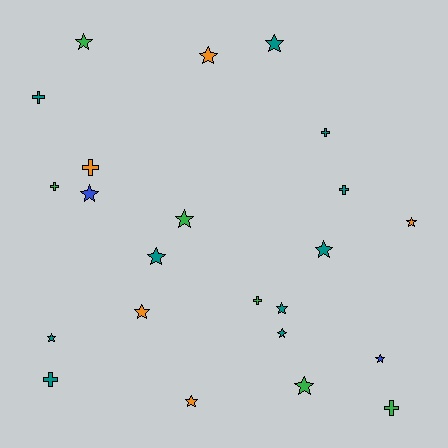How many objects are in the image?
There are 23 objects.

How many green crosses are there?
There are 3 green crosses.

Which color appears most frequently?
Teal, with 10 objects.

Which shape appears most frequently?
Star, with 15 objects.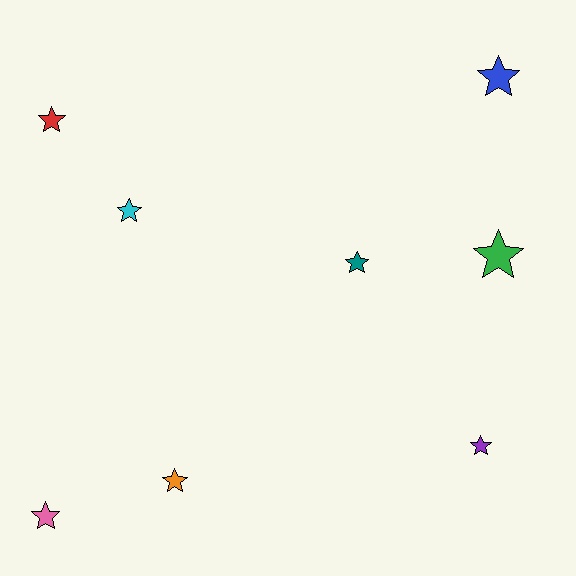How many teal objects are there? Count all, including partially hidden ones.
There is 1 teal object.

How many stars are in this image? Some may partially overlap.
There are 8 stars.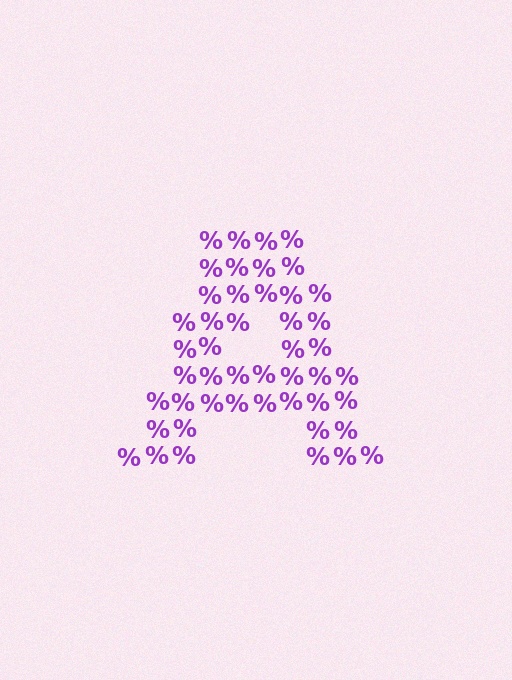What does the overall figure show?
The overall figure shows the letter A.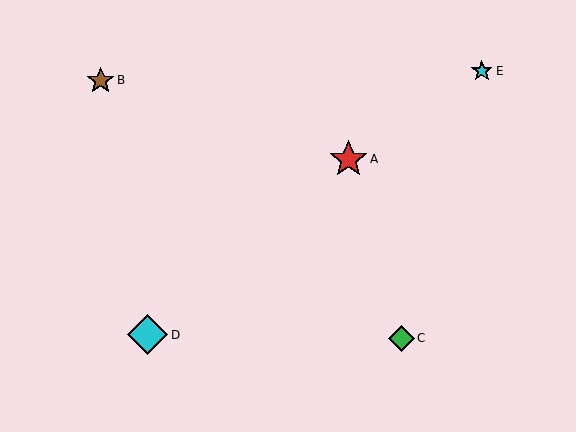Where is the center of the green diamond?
The center of the green diamond is at (402, 339).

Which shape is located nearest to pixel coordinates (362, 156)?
The red star (labeled A) at (348, 159) is nearest to that location.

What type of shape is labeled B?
Shape B is a brown star.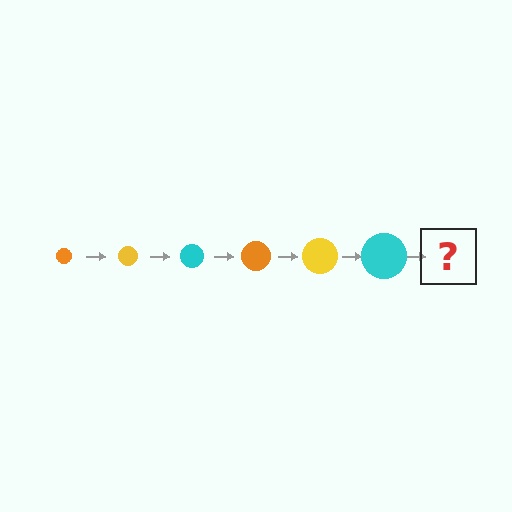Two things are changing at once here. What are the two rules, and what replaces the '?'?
The two rules are that the circle grows larger each step and the color cycles through orange, yellow, and cyan. The '?' should be an orange circle, larger than the previous one.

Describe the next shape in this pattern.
It should be an orange circle, larger than the previous one.